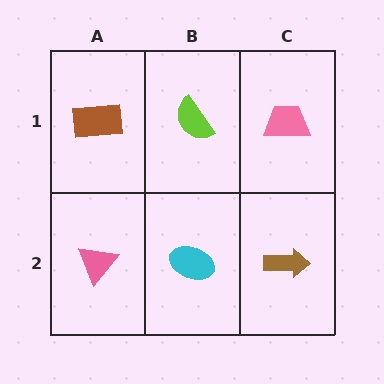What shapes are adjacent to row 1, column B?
A cyan ellipse (row 2, column B), a brown rectangle (row 1, column A), a pink trapezoid (row 1, column C).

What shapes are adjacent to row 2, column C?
A pink trapezoid (row 1, column C), a cyan ellipse (row 2, column B).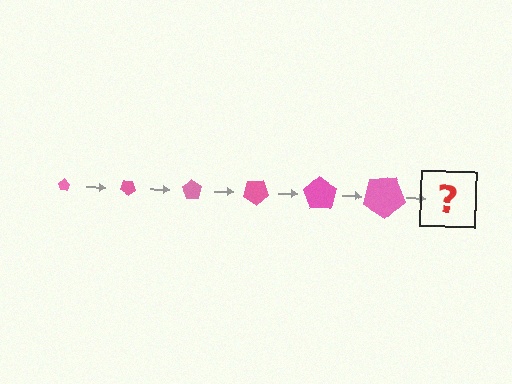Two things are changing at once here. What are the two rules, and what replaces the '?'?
The two rules are that the pentagon grows larger each step and it rotates 35 degrees each step. The '?' should be a pentagon, larger than the previous one and rotated 210 degrees from the start.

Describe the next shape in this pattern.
It should be a pentagon, larger than the previous one and rotated 210 degrees from the start.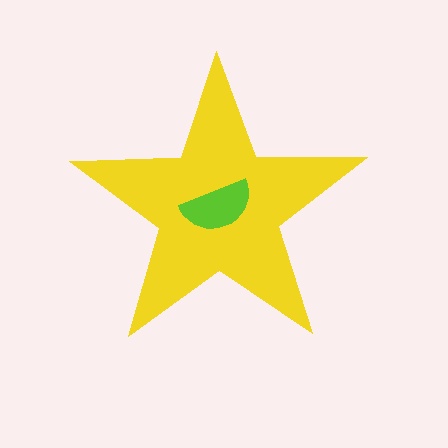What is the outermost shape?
The yellow star.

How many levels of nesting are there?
2.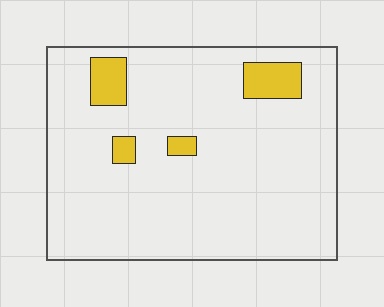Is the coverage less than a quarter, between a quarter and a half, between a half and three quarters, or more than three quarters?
Less than a quarter.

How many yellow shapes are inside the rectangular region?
4.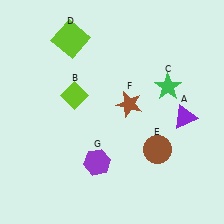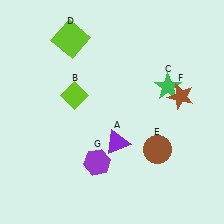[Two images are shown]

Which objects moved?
The objects that moved are: the purple triangle (A), the brown star (F).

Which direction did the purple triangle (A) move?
The purple triangle (A) moved left.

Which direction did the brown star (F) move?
The brown star (F) moved right.